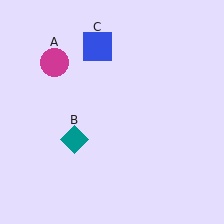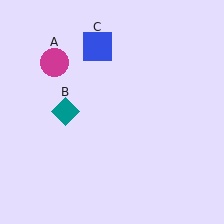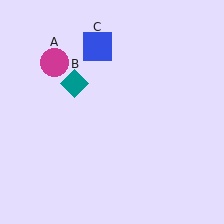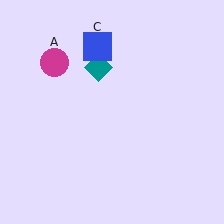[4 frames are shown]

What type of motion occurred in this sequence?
The teal diamond (object B) rotated clockwise around the center of the scene.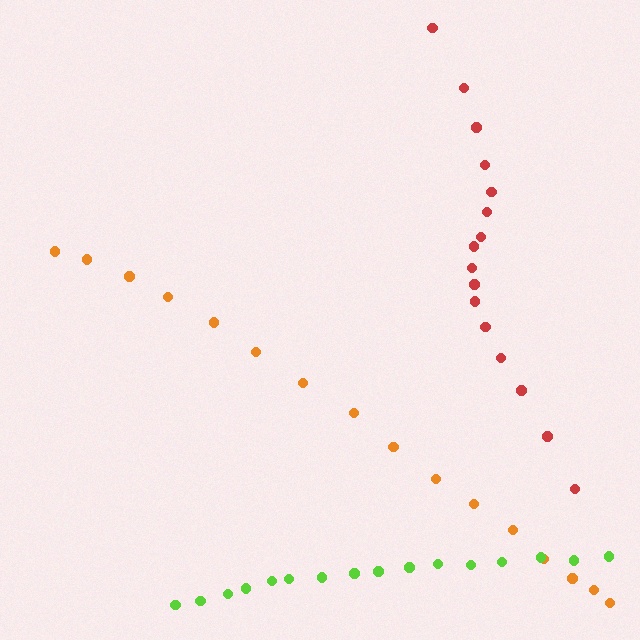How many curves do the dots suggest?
There are 3 distinct paths.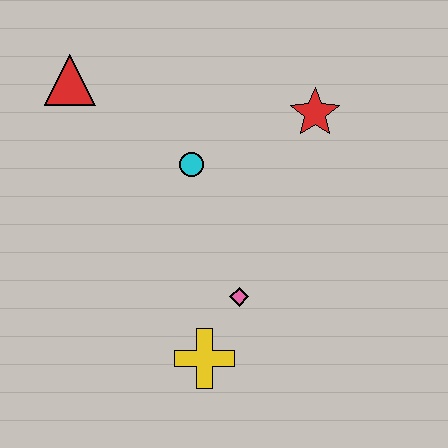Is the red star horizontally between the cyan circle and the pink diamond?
No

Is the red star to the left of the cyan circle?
No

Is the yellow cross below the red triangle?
Yes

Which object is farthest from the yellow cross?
The red triangle is farthest from the yellow cross.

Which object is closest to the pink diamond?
The yellow cross is closest to the pink diamond.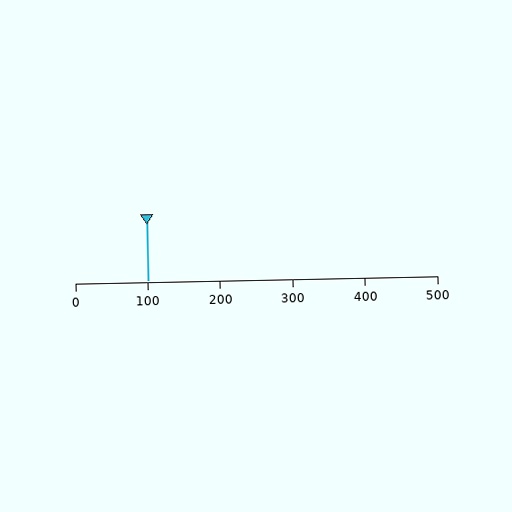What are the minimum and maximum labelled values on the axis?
The axis runs from 0 to 500.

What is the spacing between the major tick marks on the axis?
The major ticks are spaced 100 apart.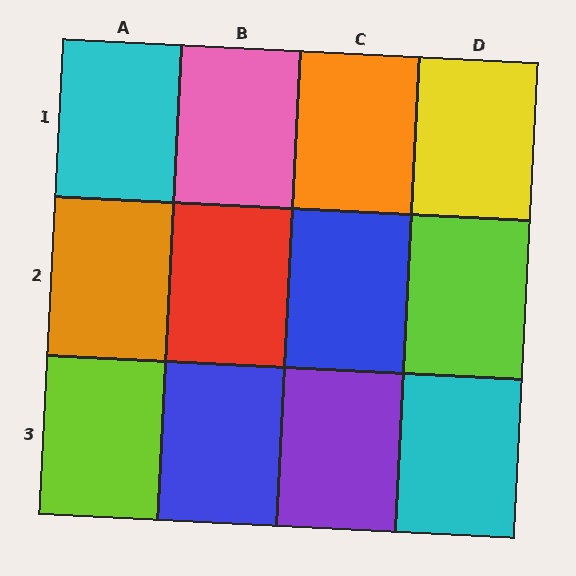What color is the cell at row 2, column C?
Blue.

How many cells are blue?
2 cells are blue.